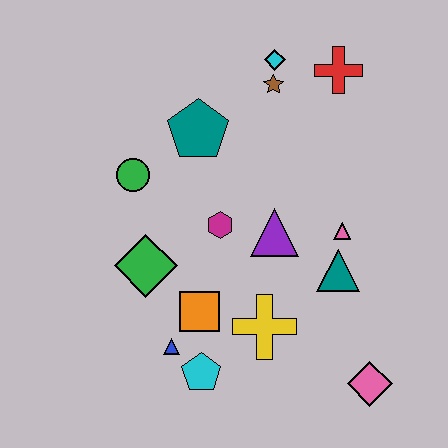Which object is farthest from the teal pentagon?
The pink diamond is farthest from the teal pentagon.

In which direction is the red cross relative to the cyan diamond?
The red cross is to the right of the cyan diamond.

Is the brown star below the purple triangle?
No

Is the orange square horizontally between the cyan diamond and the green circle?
Yes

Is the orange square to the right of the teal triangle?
No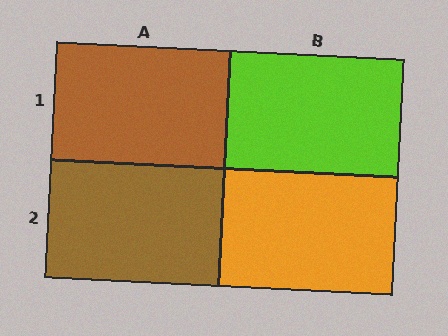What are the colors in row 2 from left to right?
Brown, orange.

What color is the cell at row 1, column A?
Brown.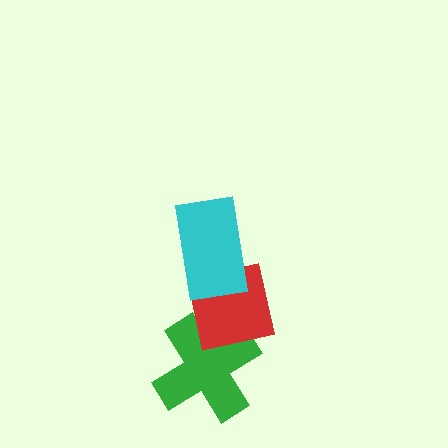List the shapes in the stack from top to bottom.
From top to bottom: the cyan rectangle, the red square, the green cross.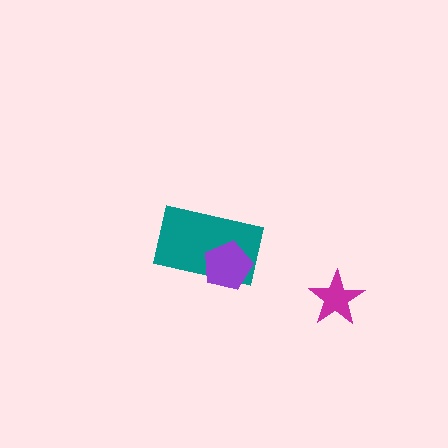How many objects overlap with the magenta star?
0 objects overlap with the magenta star.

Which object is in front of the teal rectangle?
The purple pentagon is in front of the teal rectangle.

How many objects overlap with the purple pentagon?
1 object overlaps with the purple pentagon.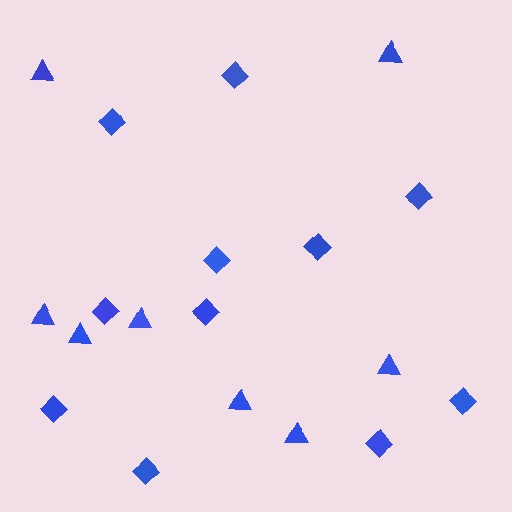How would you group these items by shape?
There are 2 groups: one group of triangles (8) and one group of diamonds (11).